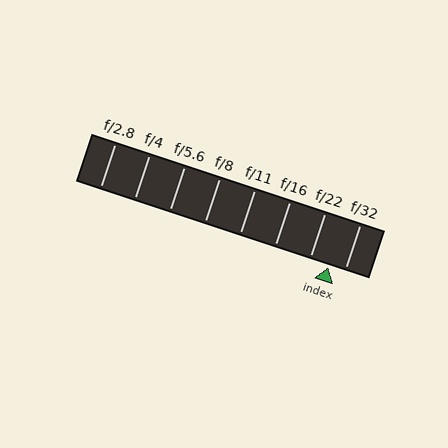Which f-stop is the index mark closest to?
The index mark is closest to f/32.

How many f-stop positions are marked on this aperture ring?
There are 8 f-stop positions marked.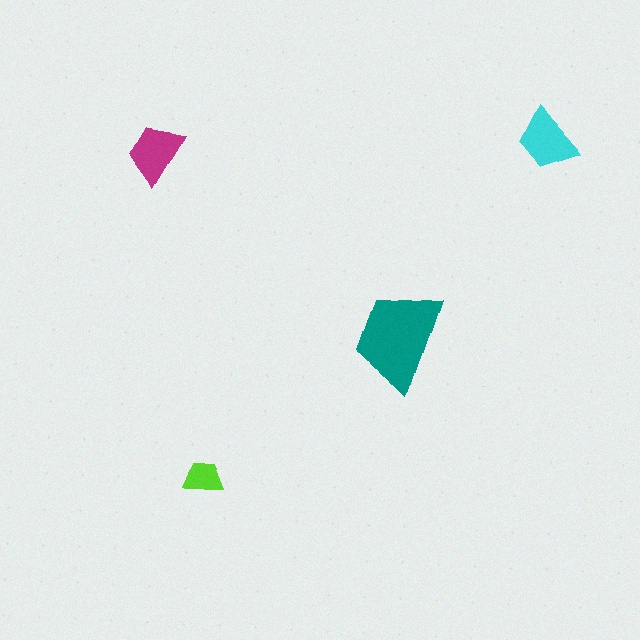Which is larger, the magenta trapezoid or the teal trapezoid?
The teal one.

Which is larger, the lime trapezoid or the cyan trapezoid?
The cyan one.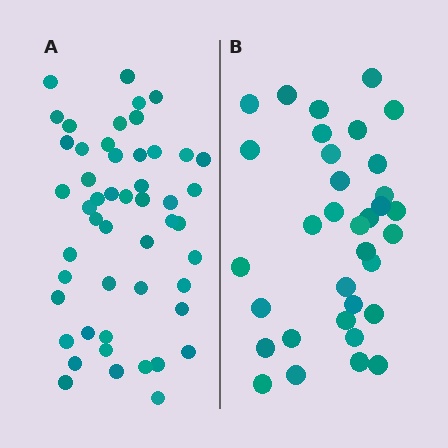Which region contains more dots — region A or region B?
Region A (the left region) has more dots.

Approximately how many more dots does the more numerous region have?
Region A has approximately 15 more dots than region B.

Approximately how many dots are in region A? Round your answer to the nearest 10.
About 50 dots.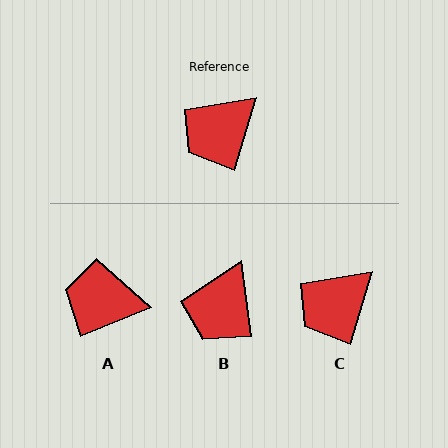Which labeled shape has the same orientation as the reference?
C.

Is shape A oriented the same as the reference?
No, it is off by about 51 degrees.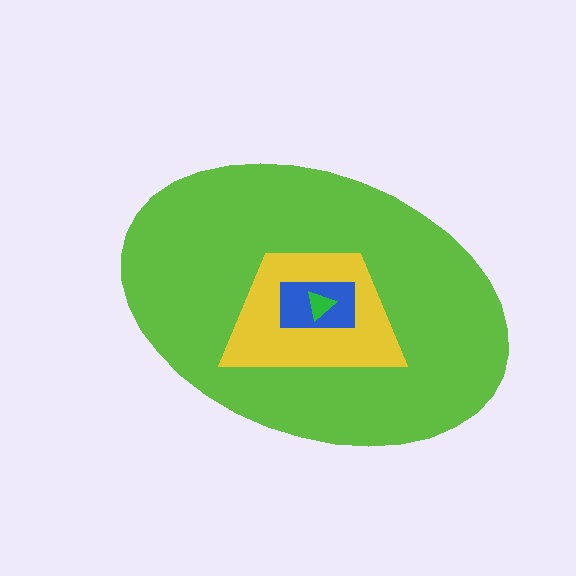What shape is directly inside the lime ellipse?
The yellow trapezoid.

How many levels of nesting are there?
4.